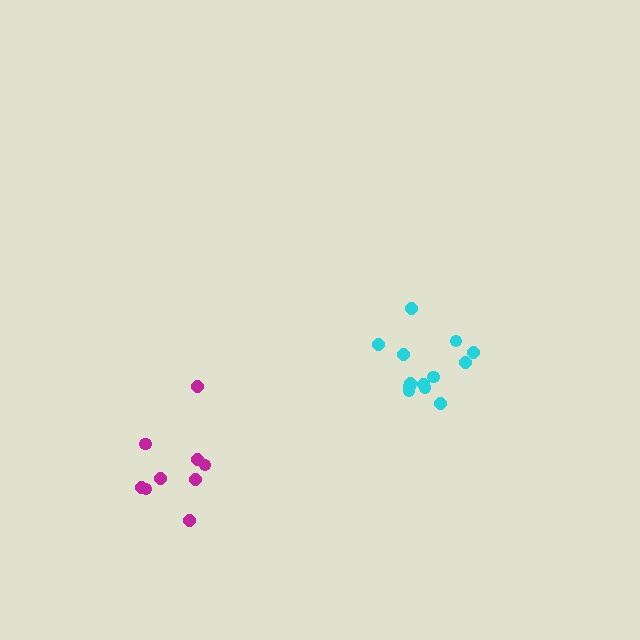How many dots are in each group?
Group 1: 13 dots, Group 2: 9 dots (22 total).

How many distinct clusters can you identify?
There are 2 distinct clusters.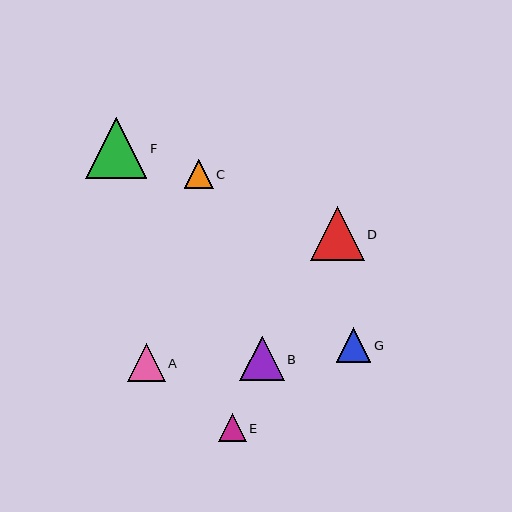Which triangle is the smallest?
Triangle E is the smallest with a size of approximately 27 pixels.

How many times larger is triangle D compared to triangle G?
Triangle D is approximately 1.6 times the size of triangle G.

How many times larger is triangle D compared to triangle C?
Triangle D is approximately 1.9 times the size of triangle C.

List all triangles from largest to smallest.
From largest to smallest: F, D, B, A, G, C, E.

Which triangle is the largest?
Triangle F is the largest with a size of approximately 61 pixels.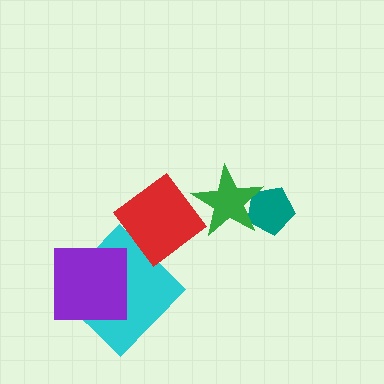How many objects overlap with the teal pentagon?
1 object overlaps with the teal pentagon.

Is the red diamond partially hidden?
No, no other shape covers it.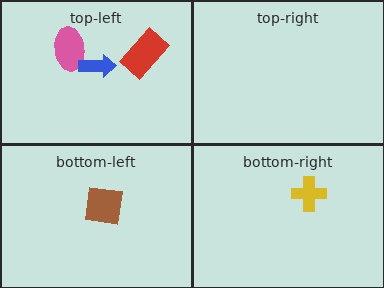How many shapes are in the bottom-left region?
1.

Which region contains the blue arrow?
The top-left region.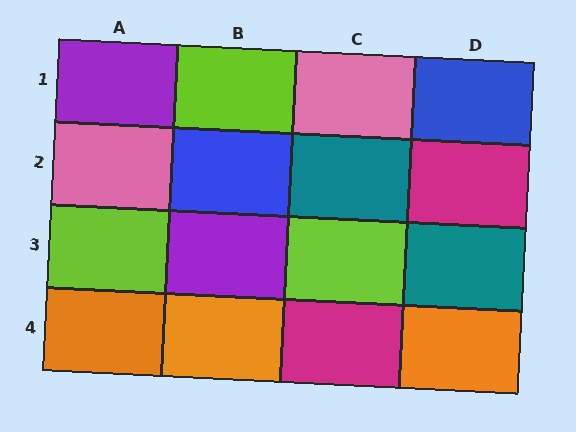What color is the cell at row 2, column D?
Magenta.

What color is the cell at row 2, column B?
Blue.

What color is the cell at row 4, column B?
Orange.